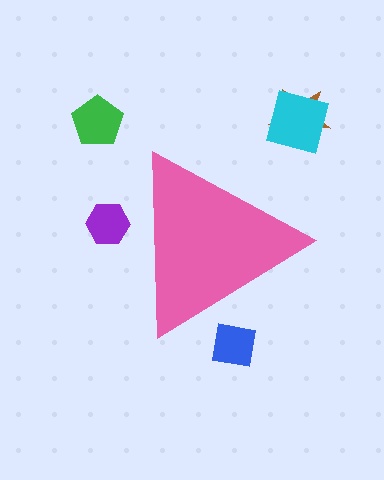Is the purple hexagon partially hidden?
Yes, the purple hexagon is partially hidden behind the pink triangle.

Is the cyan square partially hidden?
No, the cyan square is fully visible.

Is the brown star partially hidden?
No, the brown star is fully visible.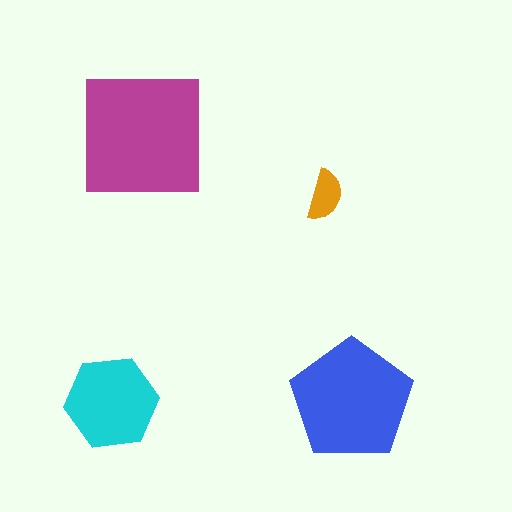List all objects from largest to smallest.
The magenta square, the blue pentagon, the cyan hexagon, the orange semicircle.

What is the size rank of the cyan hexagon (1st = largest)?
3rd.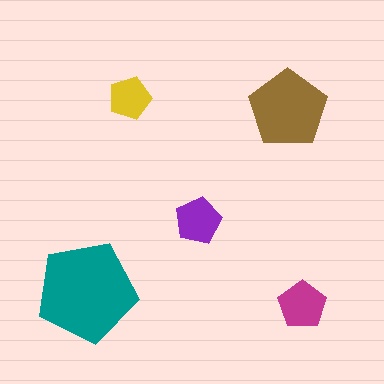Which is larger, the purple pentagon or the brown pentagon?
The brown one.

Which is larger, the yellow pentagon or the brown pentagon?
The brown one.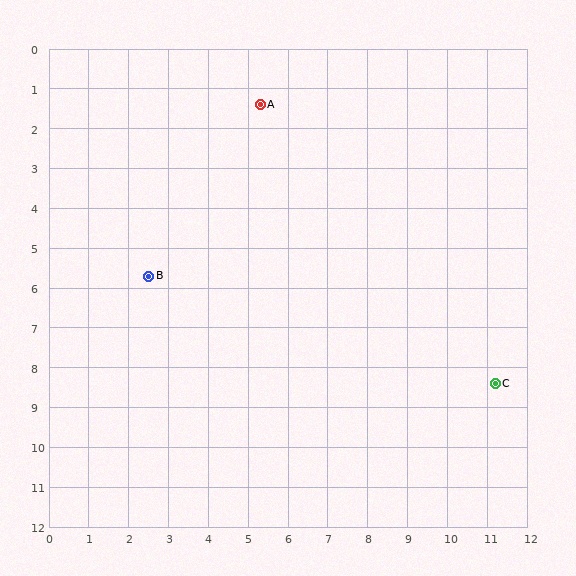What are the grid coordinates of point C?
Point C is at approximately (11.2, 8.4).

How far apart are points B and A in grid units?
Points B and A are about 5.1 grid units apart.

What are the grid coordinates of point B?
Point B is at approximately (2.5, 5.7).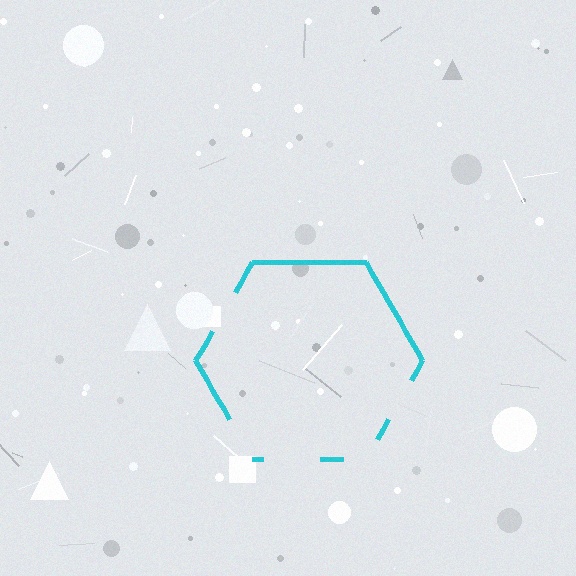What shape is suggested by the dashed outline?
The dashed outline suggests a hexagon.